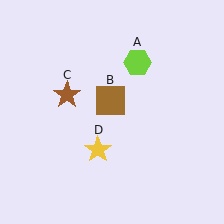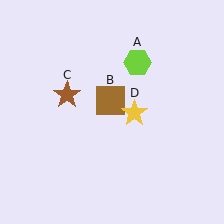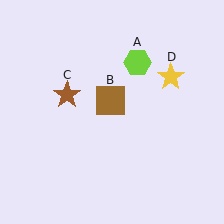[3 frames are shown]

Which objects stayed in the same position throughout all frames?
Lime hexagon (object A) and brown square (object B) and brown star (object C) remained stationary.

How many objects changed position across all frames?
1 object changed position: yellow star (object D).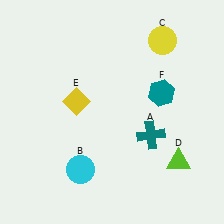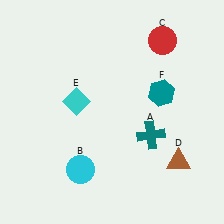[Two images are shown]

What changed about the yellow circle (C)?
In Image 1, C is yellow. In Image 2, it changed to red.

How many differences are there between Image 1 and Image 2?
There are 3 differences between the two images.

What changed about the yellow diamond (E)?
In Image 1, E is yellow. In Image 2, it changed to cyan.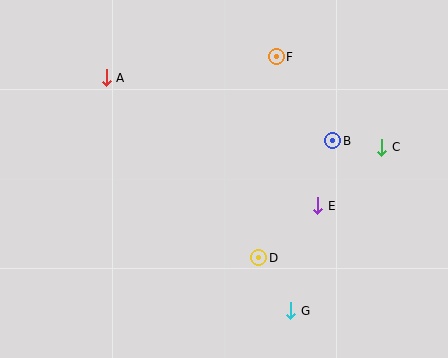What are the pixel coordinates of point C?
Point C is at (382, 147).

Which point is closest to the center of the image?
Point D at (258, 258) is closest to the center.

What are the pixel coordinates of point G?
Point G is at (291, 311).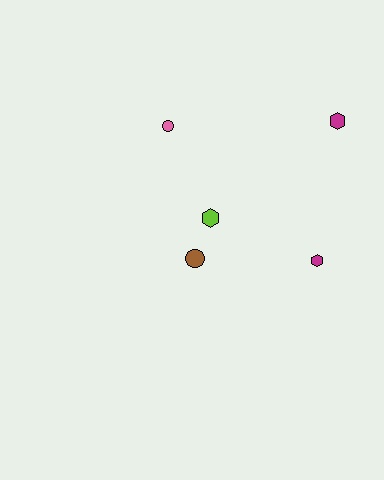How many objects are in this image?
There are 5 objects.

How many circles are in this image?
There are 2 circles.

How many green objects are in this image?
There are no green objects.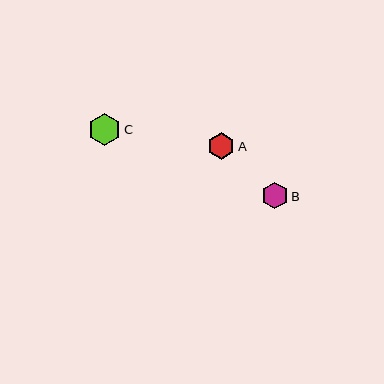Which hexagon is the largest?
Hexagon C is the largest with a size of approximately 33 pixels.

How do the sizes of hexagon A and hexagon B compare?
Hexagon A and hexagon B are approximately the same size.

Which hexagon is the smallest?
Hexagon B is the smallest with a size of approximately 26 pixels.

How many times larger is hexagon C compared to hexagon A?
Hexagon C is approximately 1.2 times the size of hexagon A.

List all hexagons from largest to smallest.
From largest to smallest: C, A, B.